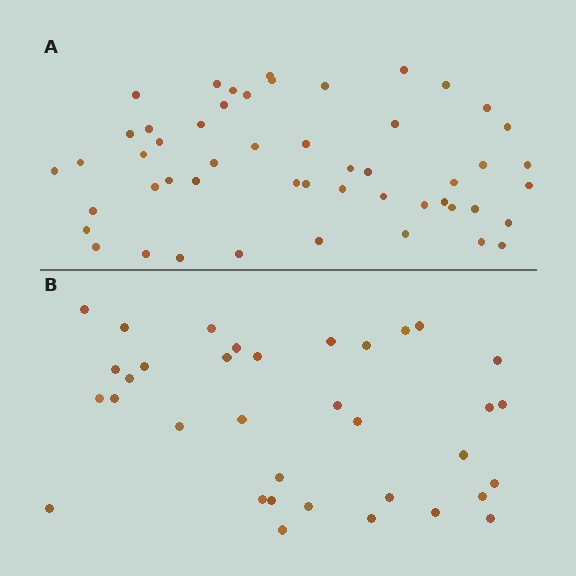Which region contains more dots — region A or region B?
Region A (the top region) has more dots.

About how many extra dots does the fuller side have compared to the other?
Region A has approximately 15 more dots than region B.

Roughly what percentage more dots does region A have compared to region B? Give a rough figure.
About 45% more.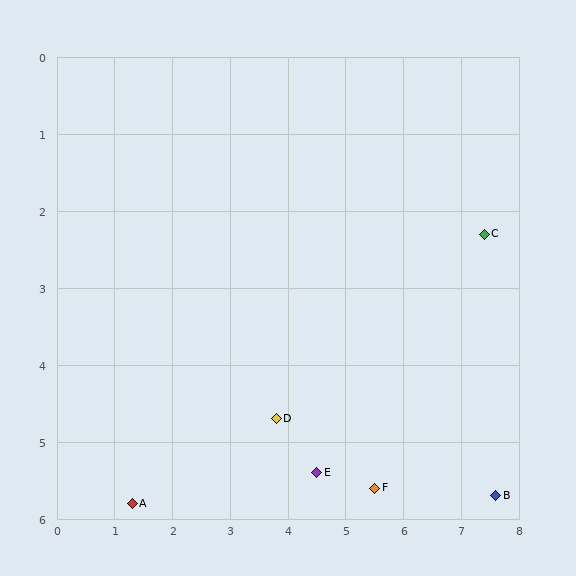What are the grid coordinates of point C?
Point C is at approximately (7.4, 2.3).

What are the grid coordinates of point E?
Point E is at approximately (4.5, 5.4).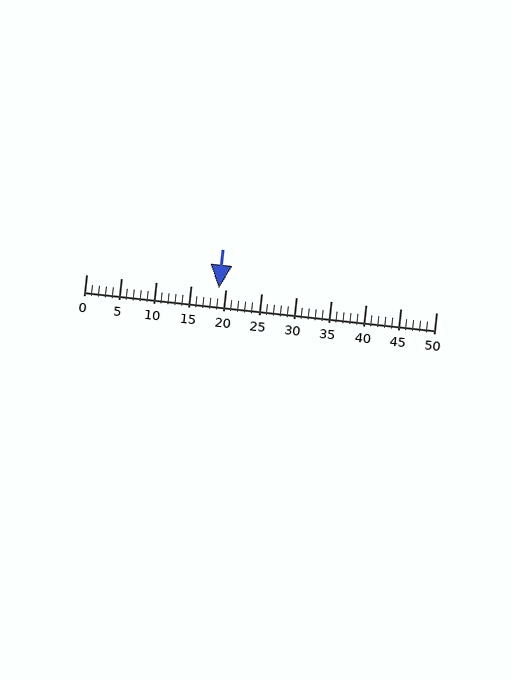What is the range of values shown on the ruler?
The ruler shows values from 0 to 50.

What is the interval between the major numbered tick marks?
The major tick marks are spaced 5 units apart.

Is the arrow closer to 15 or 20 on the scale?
The arrow is closer to 20.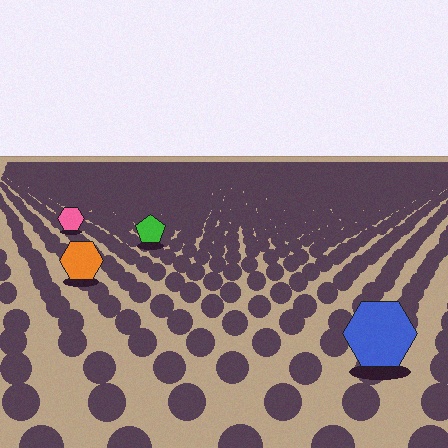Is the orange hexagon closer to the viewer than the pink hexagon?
Yes. The orange hexagon is closer — you can tell from the texture gradient: the ground texture is coarser near it.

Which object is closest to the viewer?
The blue hexagon is closest. The texture marks near it are larger and more spread out.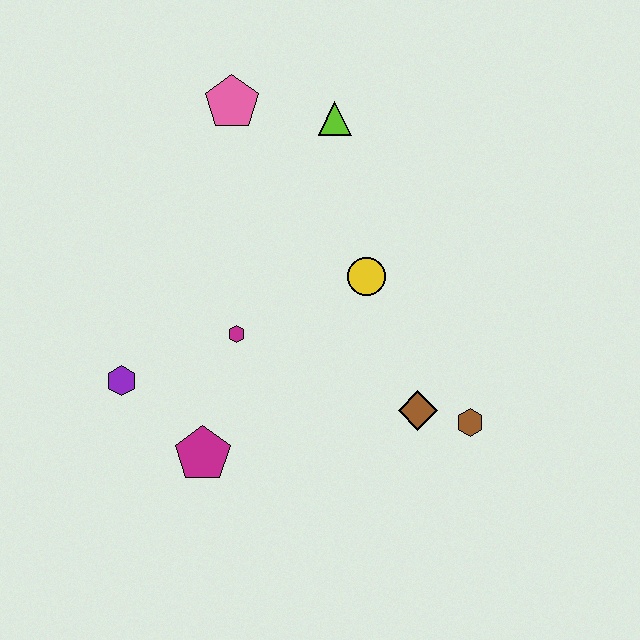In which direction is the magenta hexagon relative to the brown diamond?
The magenta hexagon is to the left of the brown diamond.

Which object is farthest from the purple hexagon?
The brown hexagon is farthest from the purple hexagon.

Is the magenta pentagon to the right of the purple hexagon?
Yes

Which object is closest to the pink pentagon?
The lime triangle is closest to the pink pentagon.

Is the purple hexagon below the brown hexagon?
No